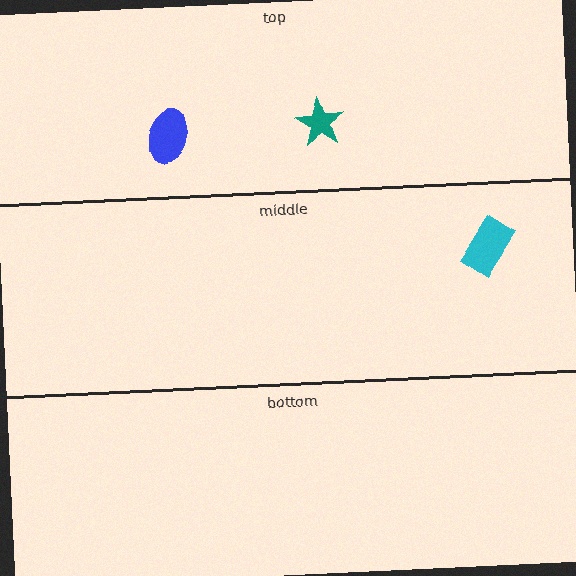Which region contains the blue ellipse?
The top region.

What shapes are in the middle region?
The cyan rectangle.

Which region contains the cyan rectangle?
The middle region.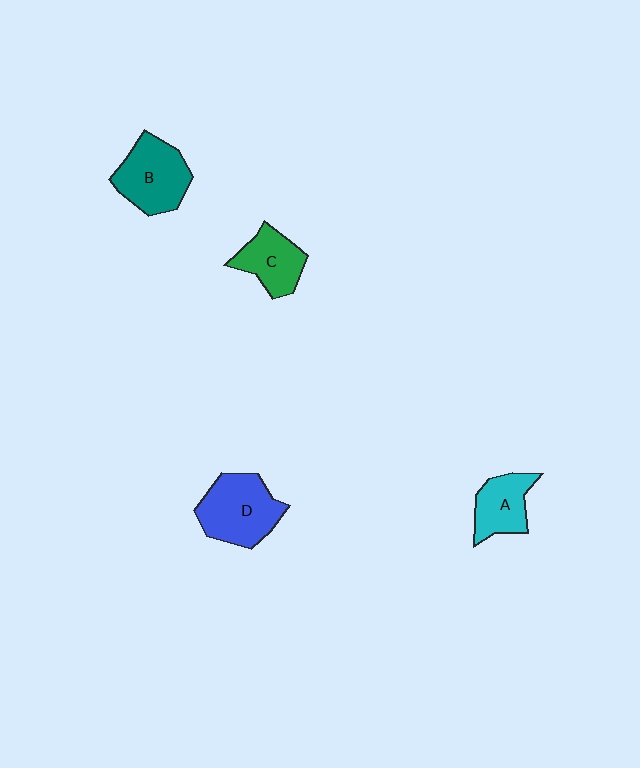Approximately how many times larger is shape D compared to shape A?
Approximately 1.5 times.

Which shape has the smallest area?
Shape A (cyan).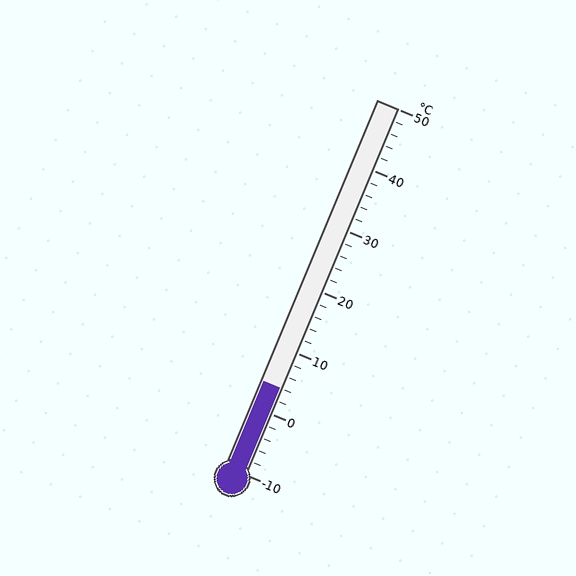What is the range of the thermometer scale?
The thermometer scale ranges from -10°C to 50°C.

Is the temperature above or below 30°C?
The temperature is below 30°C.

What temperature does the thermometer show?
The thermometer shows approximately 4°C.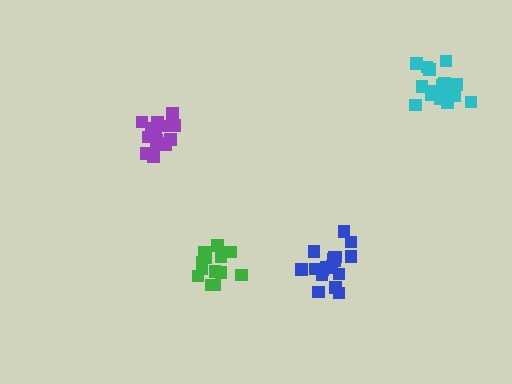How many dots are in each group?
Group 1: 13 dots, Group 2: 18 dots, Group 3: 17 dots, Group 4: 18 dots (66 total).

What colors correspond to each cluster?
The clusters are colored: green, cyan, purple, blue.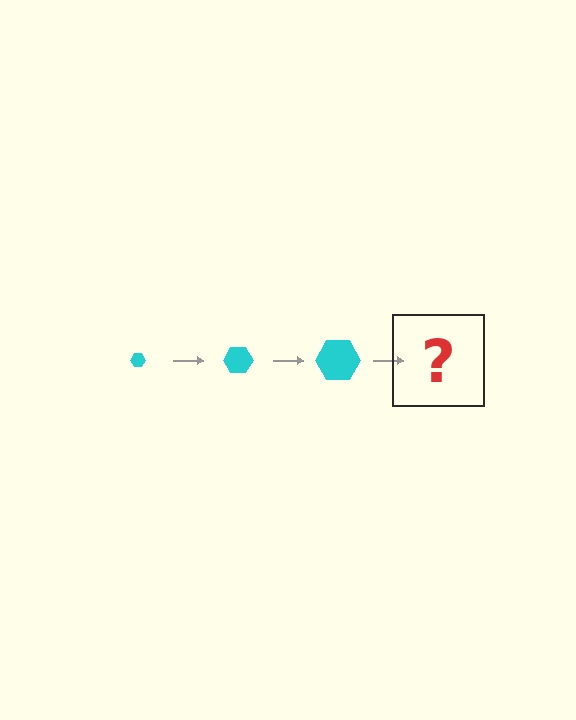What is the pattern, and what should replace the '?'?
The pattern is that the hexagon gets progressively larger each step. The '?' should be a cyan hexagon, larger than the previous one.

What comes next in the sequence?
The next element should be a cyan hexagon, larger than the previous one.